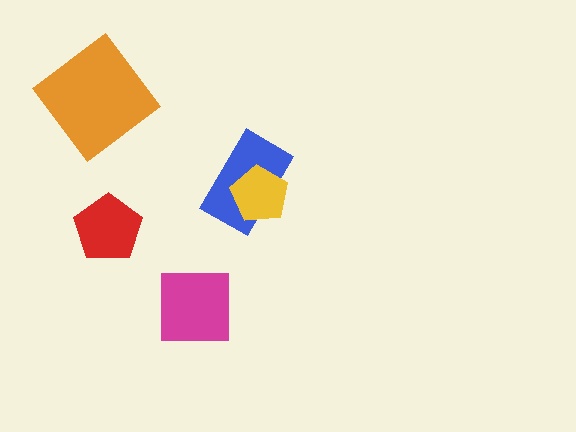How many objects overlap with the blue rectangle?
1 object overlaps with the blue rectangle.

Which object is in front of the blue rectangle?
The yellow pentagon is in front of the blue rectangle.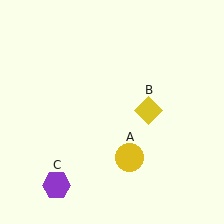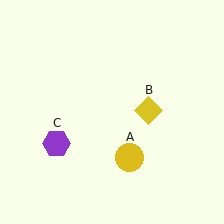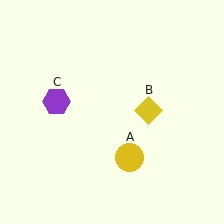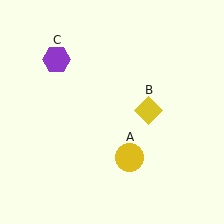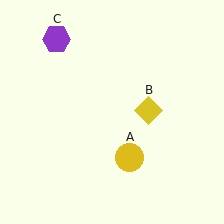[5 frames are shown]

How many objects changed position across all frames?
1 object changed position: purple hexagon (object C).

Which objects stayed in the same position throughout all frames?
Yellow circle (object A) and yellow diamond (object B) remained stationary.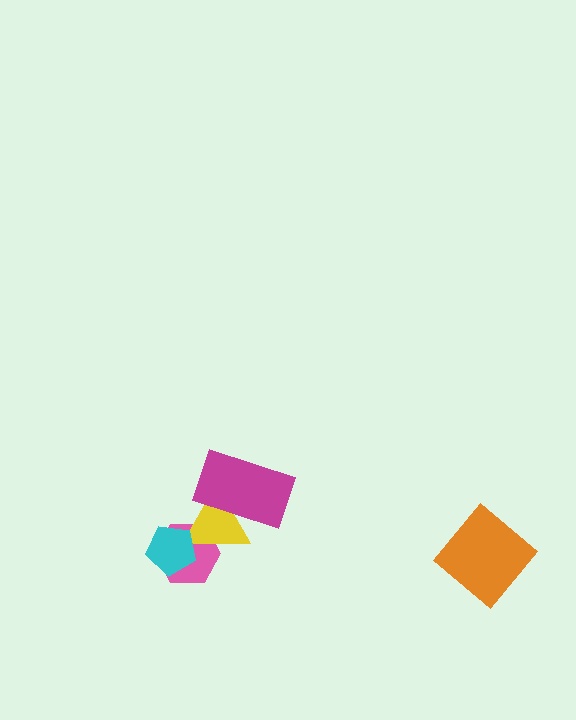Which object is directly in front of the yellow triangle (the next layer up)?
The cyan pentagon is directly in front of the yellow triangle.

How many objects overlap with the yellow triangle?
3 objects overlap with the yellow triangle.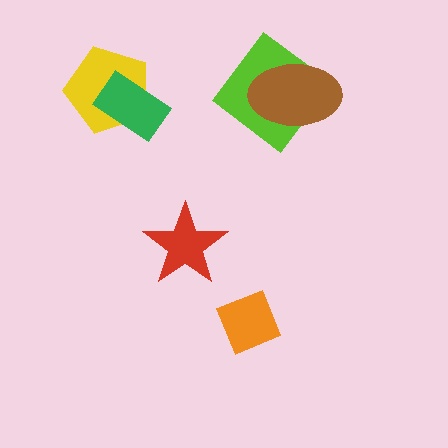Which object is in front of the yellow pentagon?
The green rectangle is in front of the yellow pentagon.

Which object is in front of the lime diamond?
The brown ellipse is in front of the lime diamond.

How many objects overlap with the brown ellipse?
1 object overlaps with the brown ellipse.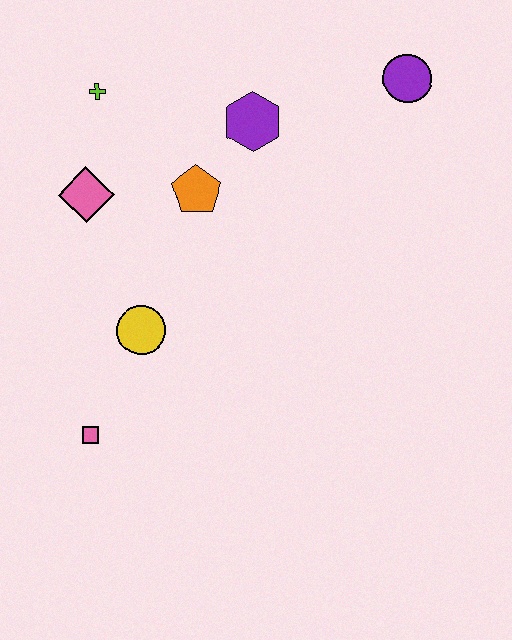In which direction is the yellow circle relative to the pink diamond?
The yellow circle is below the pink diamond.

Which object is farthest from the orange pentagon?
The pink square is farthest from the orange pentagon.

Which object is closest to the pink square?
The yellow circle is closest to the pink square.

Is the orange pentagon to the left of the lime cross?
No